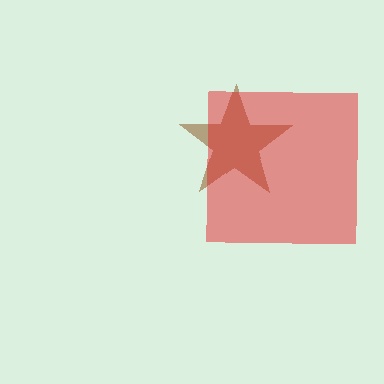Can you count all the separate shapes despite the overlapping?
Yes, there are 2 separate shapes.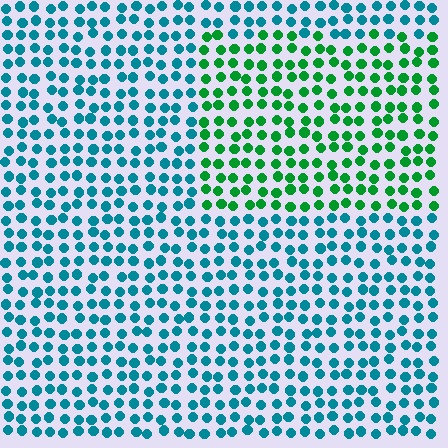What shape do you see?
I see a rectangle.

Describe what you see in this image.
The image is filled with small teal elements in a uniform arrangement. A rectangle-shaped region is visible where the elements are tinted to a slightly different hue, forming a subtle color boundary.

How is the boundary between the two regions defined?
The boundary is defined purely by a slight shift in hue (about 50 degrees). Spacing, size, and orientation are identical on both sides.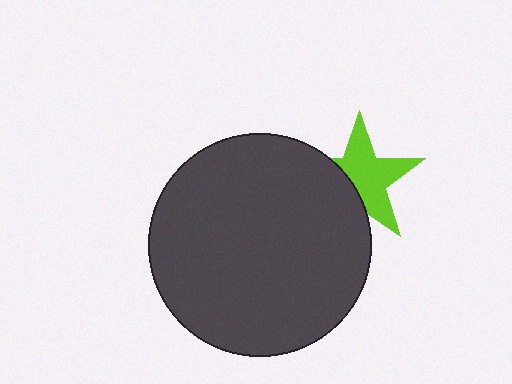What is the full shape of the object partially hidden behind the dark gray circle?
The partially hidden object is a lime star.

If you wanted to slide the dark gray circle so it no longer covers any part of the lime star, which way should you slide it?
Slide it left — that is the most direct way to separate the two shapes.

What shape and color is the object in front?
The object in front is a dark gray circle.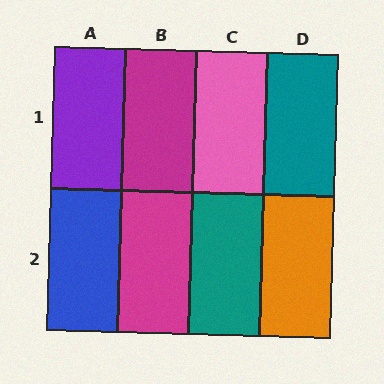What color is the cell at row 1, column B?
Magenta.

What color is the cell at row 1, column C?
Pink.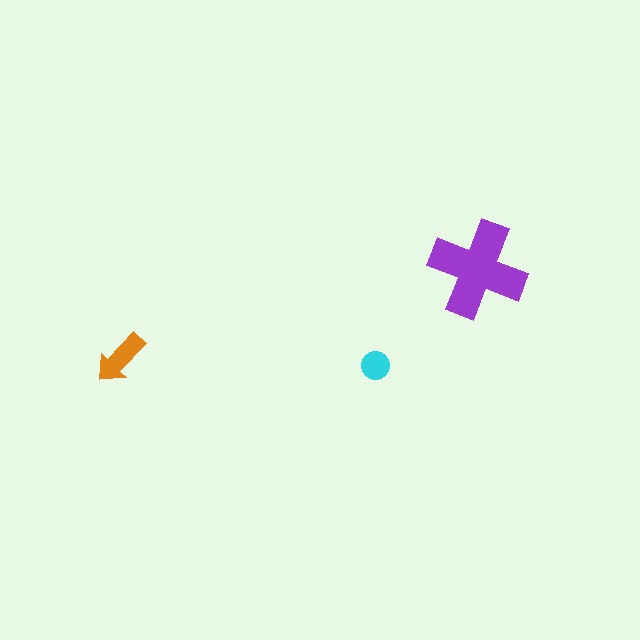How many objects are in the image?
There are 3 objects in the image.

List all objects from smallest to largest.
The cyan circle, the orange arrow, the purple cross.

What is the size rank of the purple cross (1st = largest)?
1st.